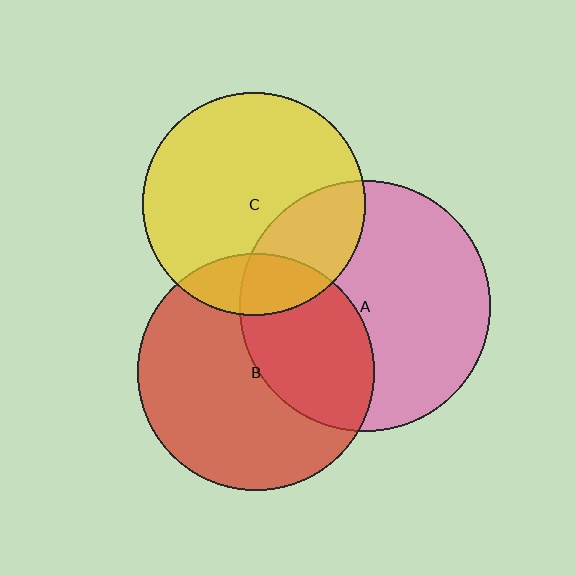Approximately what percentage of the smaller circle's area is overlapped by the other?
Approximately 15%.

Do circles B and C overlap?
Yes.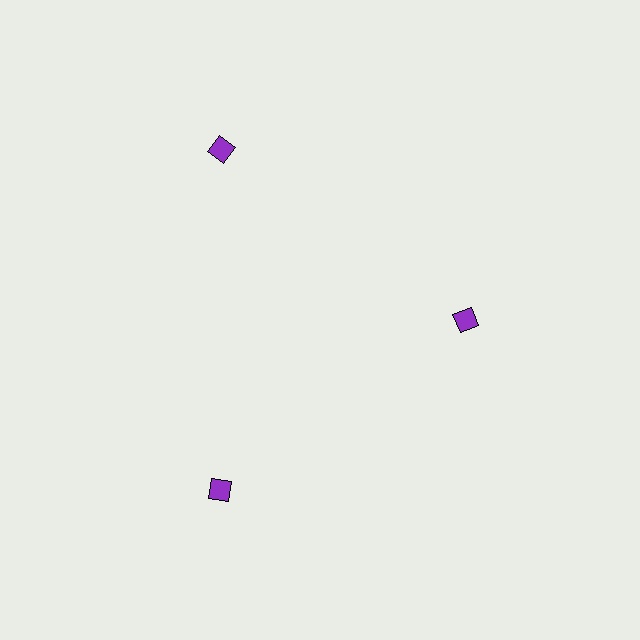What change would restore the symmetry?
The symmetry would be restored by moving it outward, back onto the ring so that all 3 diamonds sit at equal angles and equal distance from the center.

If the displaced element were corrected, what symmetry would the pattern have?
It would have 3-fold rotational symmetry — the pattern would map onto itself every 120 degrees.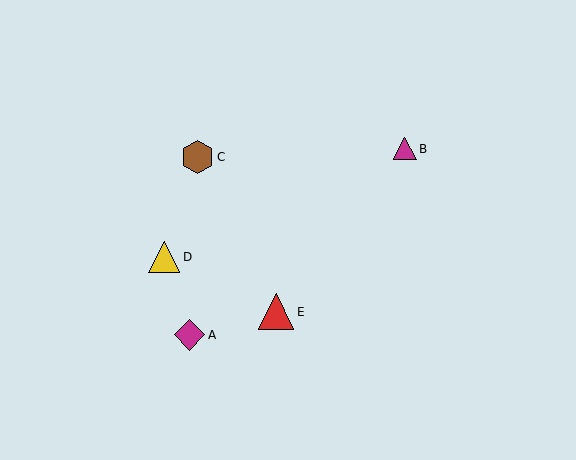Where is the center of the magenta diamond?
The center of the magenta diamond is at (189, 335).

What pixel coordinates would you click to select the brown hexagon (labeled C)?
Click at (197, 157) to select the brown hexagon C.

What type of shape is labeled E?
Shape E is a red triangle.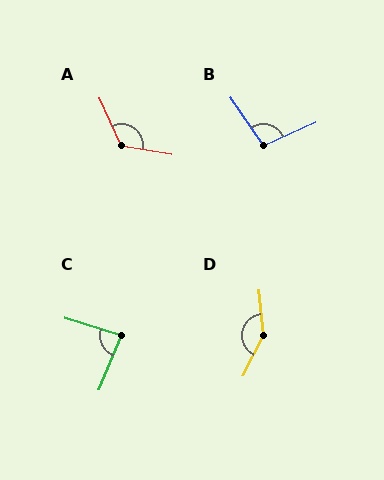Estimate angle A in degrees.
Approximately 123 degrees.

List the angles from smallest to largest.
C (85°), B (100°), A (123°), D (147°).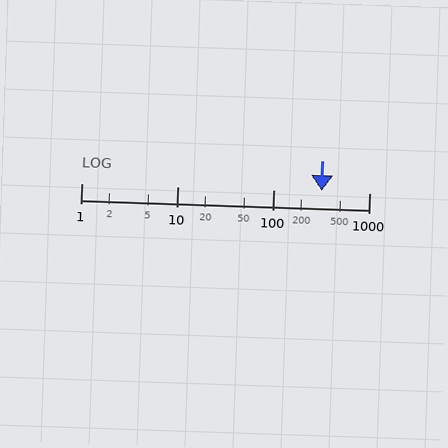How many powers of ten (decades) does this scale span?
The scale spans 3 decades, from 1 to 1000.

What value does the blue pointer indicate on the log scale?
The pointer indicates approximately 320.